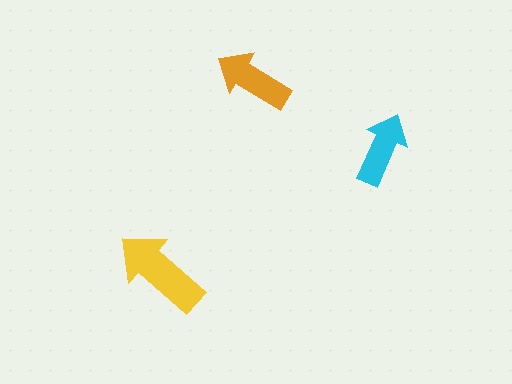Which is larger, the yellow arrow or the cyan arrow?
The yellow one.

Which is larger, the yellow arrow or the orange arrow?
The yellow one.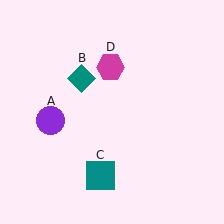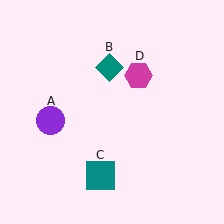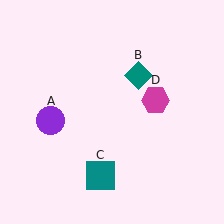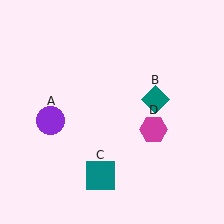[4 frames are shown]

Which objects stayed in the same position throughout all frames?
Purple circle (object A) and teal square (object C) remained stationary.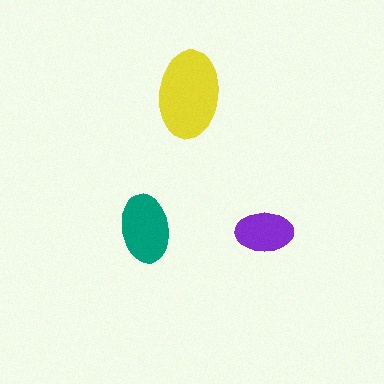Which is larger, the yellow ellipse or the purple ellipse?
The yellow one.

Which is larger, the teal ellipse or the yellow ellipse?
The yellow one.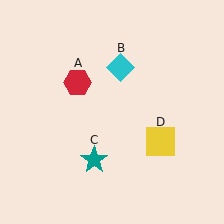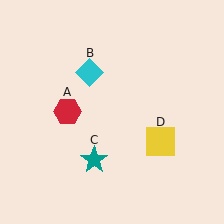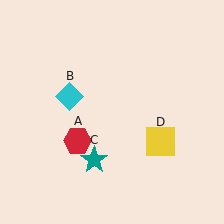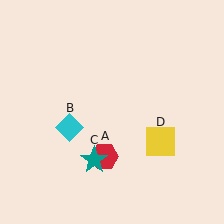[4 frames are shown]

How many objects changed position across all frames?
2 objects changed position: red hexagon (object A), cyan diamond (object B).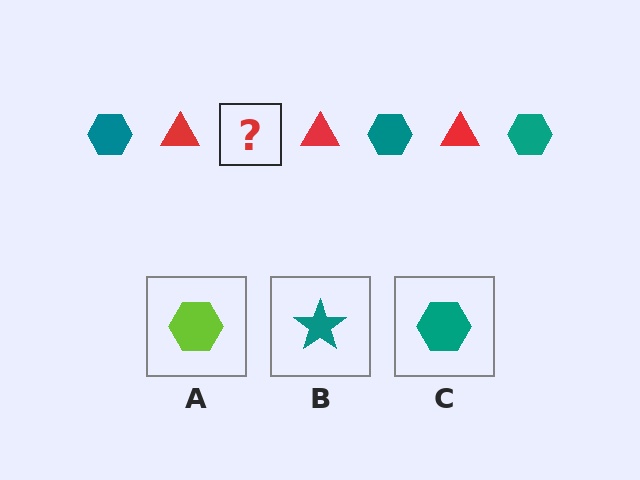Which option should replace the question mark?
Option C.